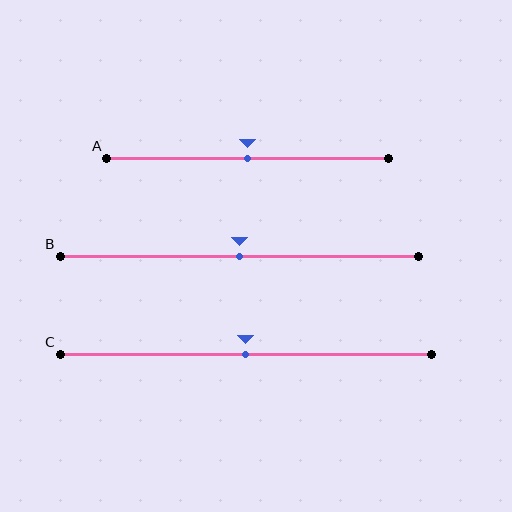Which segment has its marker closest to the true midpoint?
Segment A has its marker closest to the true midpoint.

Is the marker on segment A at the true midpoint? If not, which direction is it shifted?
Yes, the marker on segment A is at the true midpoint.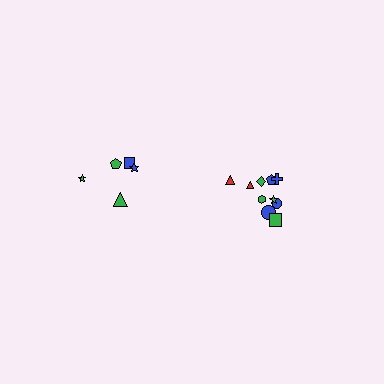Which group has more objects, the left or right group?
The right group.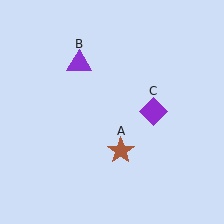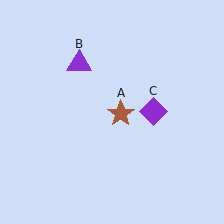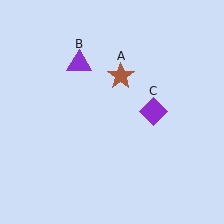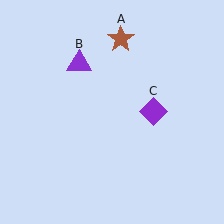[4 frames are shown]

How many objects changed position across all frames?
1 object changed position: brown star (object A).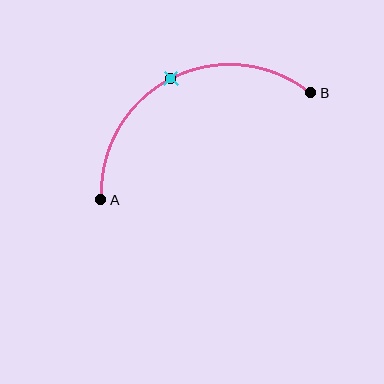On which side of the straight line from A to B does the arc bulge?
The arc bulges above the straight line connecting A and B.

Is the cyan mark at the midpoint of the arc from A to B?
Yes. The cyan mark lies on the arc at equal arc-length from both A and B — it is the arc midpoint.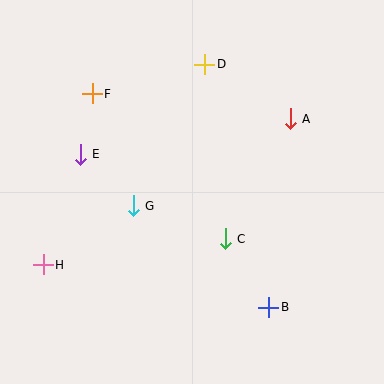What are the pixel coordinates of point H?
Point H is at (43, 265).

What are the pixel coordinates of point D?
Point D is at (205, 64).